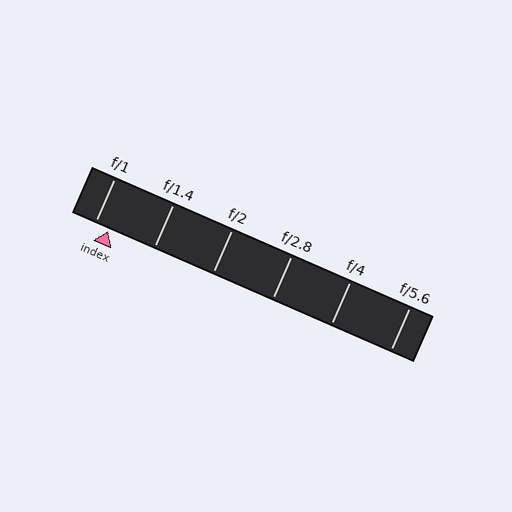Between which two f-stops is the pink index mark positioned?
The index mark is between f/1 and f/1.4.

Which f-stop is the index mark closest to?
The index mark is closest to f/1.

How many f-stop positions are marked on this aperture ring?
There are 6 f-stop positions marked.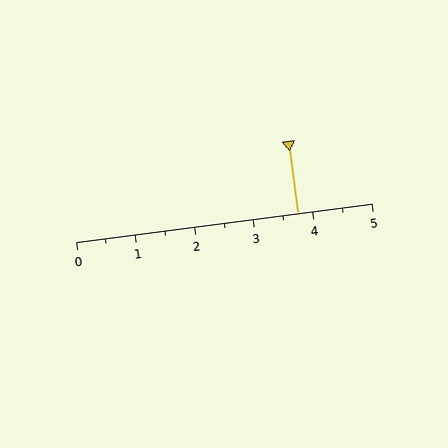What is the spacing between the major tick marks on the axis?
The major ticks are spaced 1 apart.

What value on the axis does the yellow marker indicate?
The marker indicates approximately 3.8.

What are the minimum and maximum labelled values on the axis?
The axis runs from 0 to 5.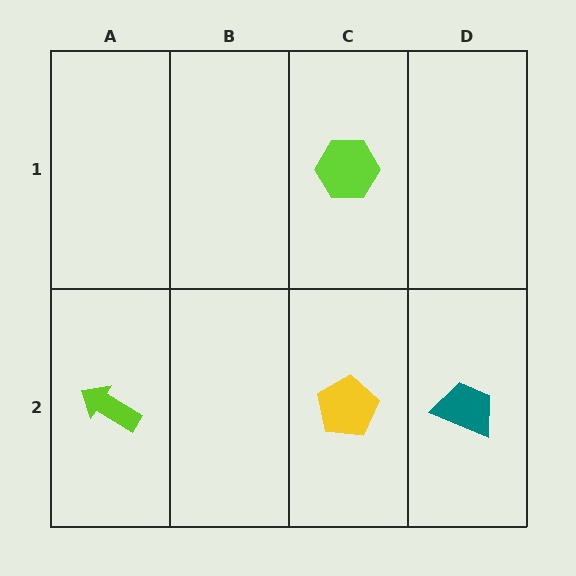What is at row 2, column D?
A teal trapezoid.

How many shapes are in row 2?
3 shapes.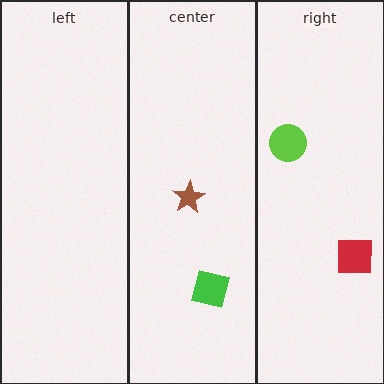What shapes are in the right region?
The lime circle, the red square.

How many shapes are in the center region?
2.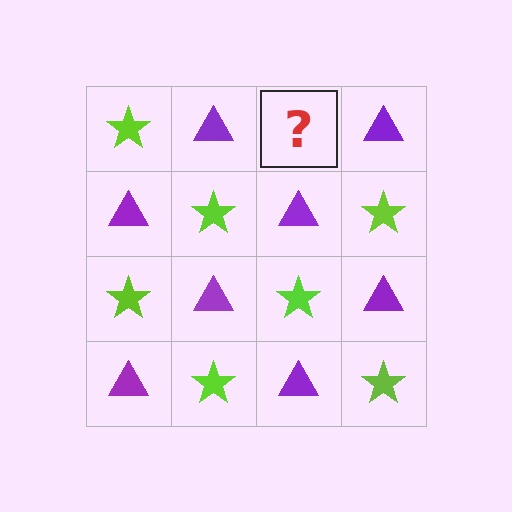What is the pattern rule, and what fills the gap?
The rule is that it alternates lime star and purple triangle in a checkerboard pattern. The gap should be filled with a lime star.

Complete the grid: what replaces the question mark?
The question mark should be replaced with a lime star.